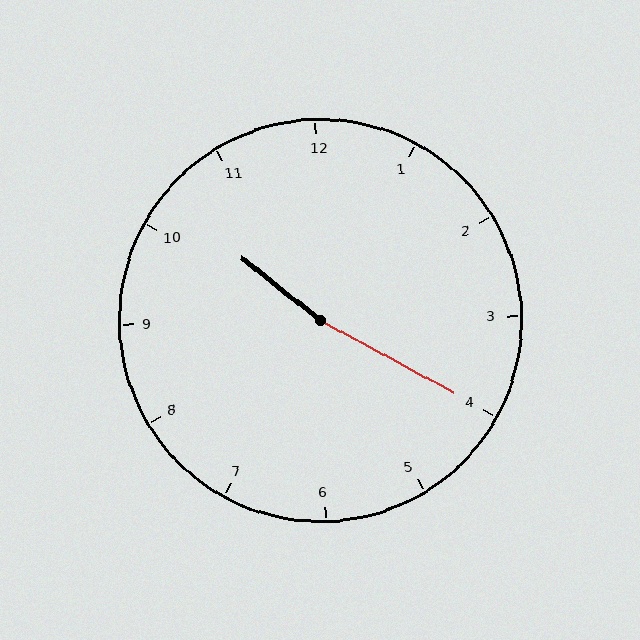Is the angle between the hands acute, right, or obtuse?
It is obtuse.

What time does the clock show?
10:20.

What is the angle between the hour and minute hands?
Approximately 170 degrees.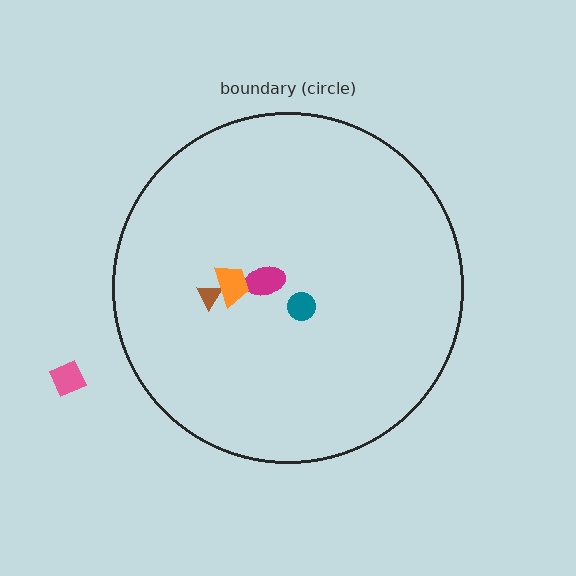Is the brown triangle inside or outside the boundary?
Inside.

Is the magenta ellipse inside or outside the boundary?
Inside.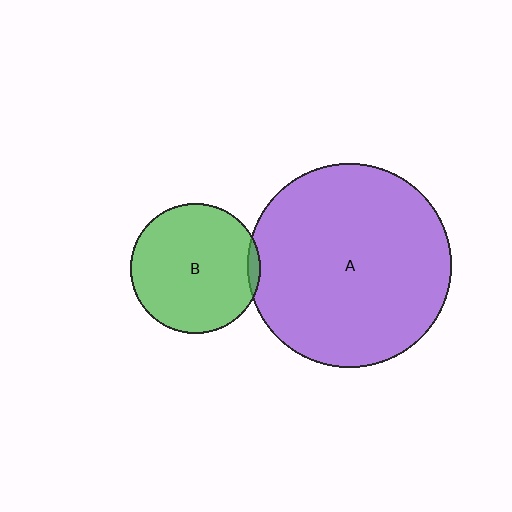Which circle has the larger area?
Circle A (purple).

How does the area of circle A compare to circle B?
Approximately 2.5 times.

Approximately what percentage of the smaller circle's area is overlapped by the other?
Approximately 5%.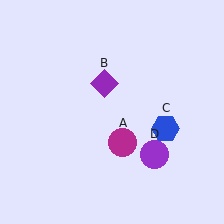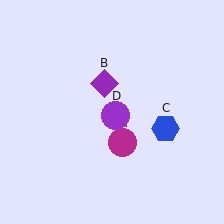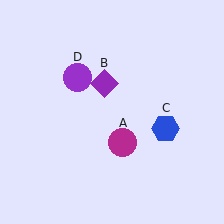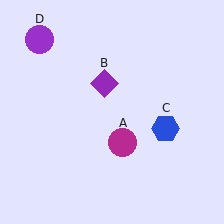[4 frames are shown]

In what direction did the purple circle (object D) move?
The purple circle (object D) moved up and to the left.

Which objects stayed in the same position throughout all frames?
Magenta circle (object A) and purple diamond (object B) and blue hexagon (object C) remained stationary.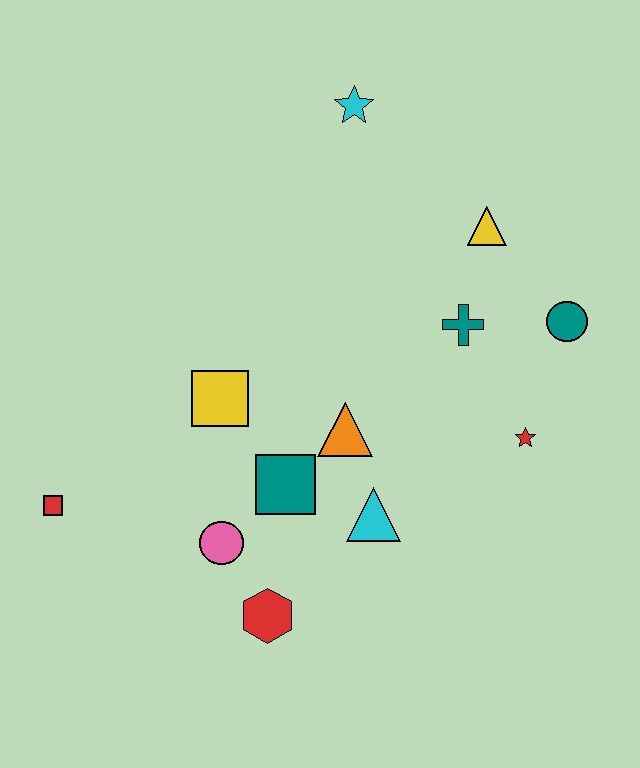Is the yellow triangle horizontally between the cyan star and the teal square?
No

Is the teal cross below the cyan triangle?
No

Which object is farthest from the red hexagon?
The cyan star is farthest from the red hexagon.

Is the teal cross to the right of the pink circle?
Yes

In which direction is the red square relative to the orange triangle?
The red square is to the left of the orange triangle.